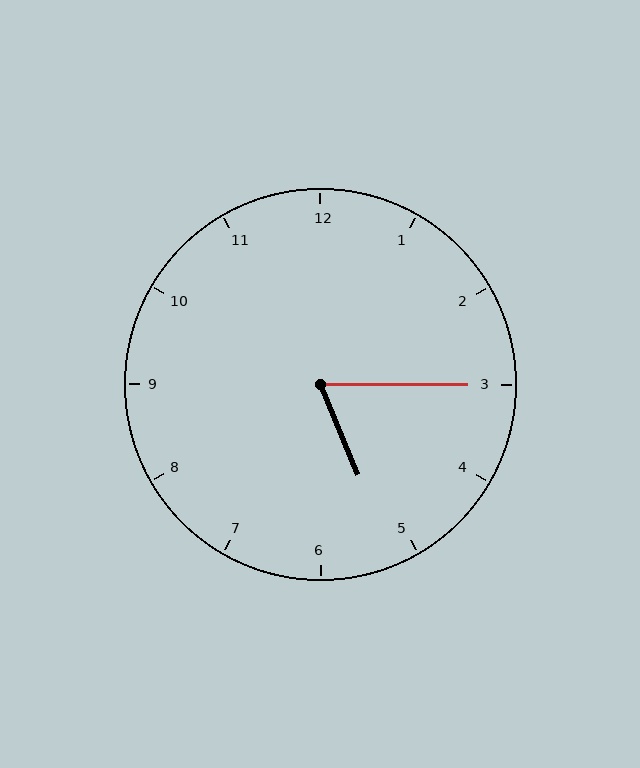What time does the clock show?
5:15.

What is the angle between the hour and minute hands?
Approximately 68 degrees.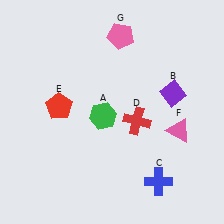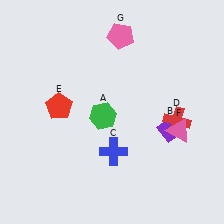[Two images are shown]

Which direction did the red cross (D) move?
The red cross (D) moved right.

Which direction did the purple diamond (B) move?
The purple diamond (B) moved down.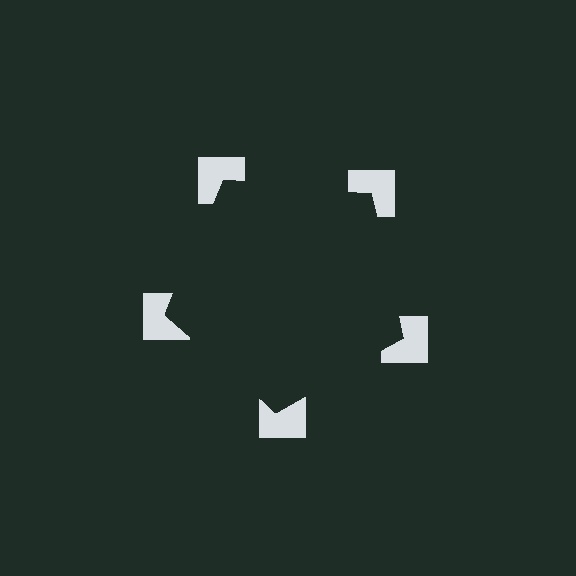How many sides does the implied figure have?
5 sides.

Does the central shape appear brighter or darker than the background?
It typically appears slightly darker than the background, even though no actual brightness change is drawn.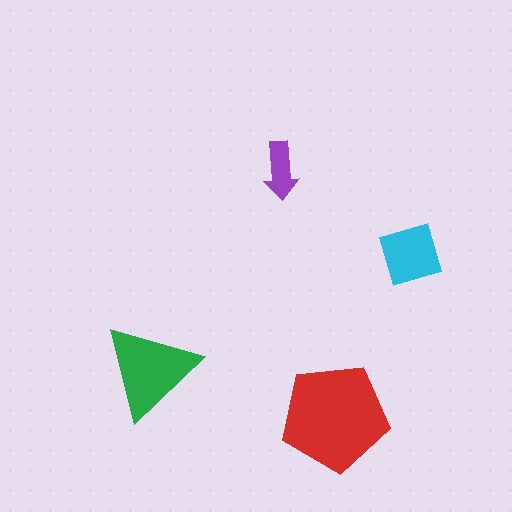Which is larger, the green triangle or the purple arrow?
The green triangle.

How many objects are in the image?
There are 4 objects in the image.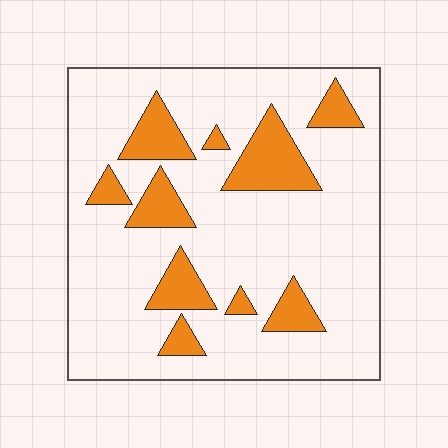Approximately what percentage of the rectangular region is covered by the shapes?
Approximately 20%.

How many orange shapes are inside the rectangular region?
10.